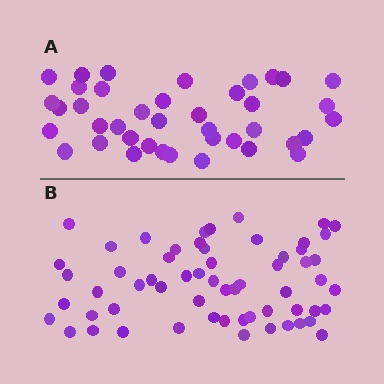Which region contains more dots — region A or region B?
Region B (the bottom region) has more dots.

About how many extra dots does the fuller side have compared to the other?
Region B has approximately 20 more dots than region A.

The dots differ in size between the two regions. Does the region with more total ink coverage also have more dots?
No. Region A has more total ink coverage because its dots are larger, but region B actually contains more individual dots. Total area can be misleading — the number of items is what matters here.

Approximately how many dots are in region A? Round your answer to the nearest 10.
About 40 dots.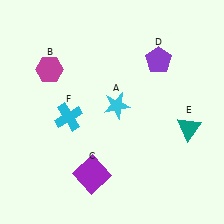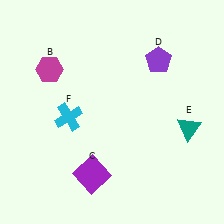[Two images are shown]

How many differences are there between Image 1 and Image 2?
There is 1 difference between the two images.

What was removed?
The cyan star (A) was removed in Image 2.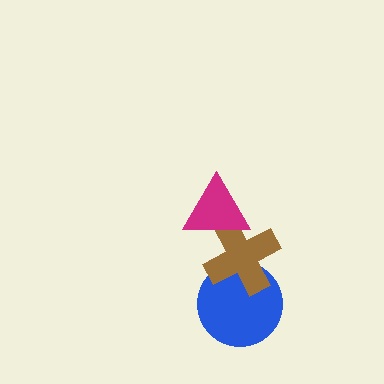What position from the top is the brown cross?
The brown cross is 2nd from the top.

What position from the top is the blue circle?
The blue circle is 3rd from the top.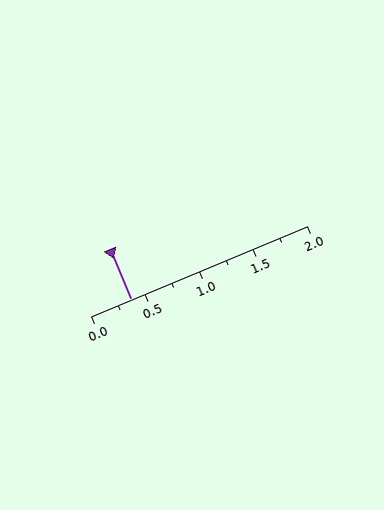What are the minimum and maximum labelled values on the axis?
The axis runs from 0.0 to 2.0.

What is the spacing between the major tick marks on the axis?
The major ticks are spaced 0.5 apart.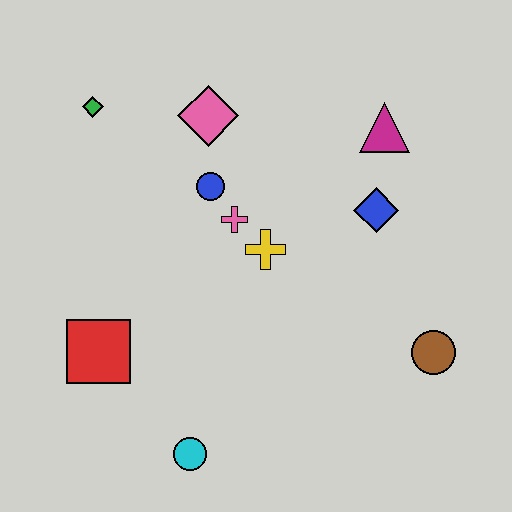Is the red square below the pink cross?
Yes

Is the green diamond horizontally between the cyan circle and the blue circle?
No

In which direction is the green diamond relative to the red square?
The green diamond is above the red square.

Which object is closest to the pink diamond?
The blue circle is closest to the pink diamond.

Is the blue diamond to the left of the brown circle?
Yes